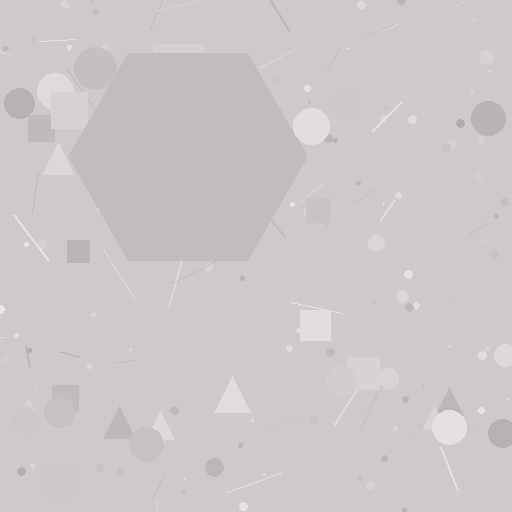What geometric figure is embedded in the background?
A hexagon is embedded in the background.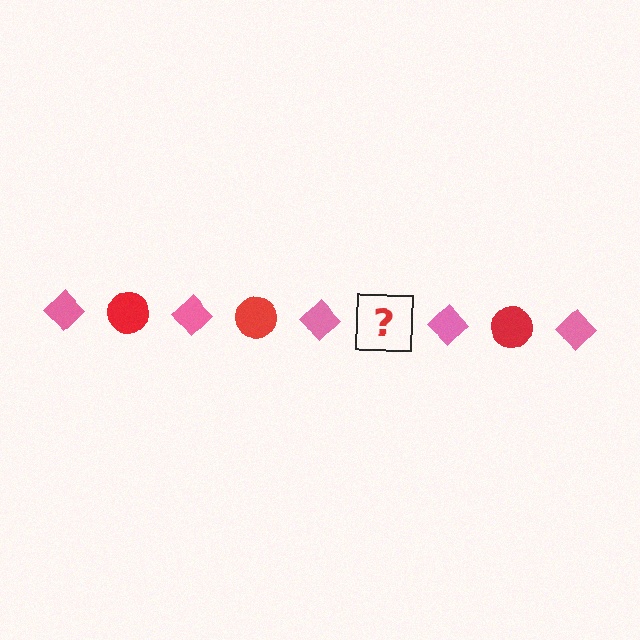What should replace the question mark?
The question mark should be replaced with a red circle.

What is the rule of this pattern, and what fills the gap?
The rule is that the pattern alternates between pink diamond and red circle. The gap should be filled with a red circle.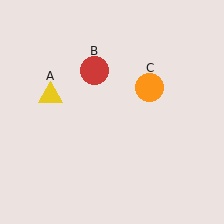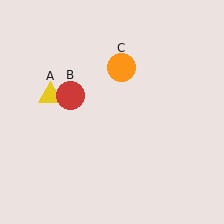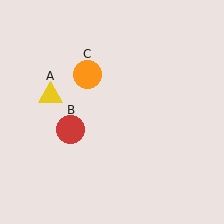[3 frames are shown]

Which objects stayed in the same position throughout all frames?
Yellow triangle (object A) remained stationary.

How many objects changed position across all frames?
2 objects changed position: red circle (object B), orange circle (object C).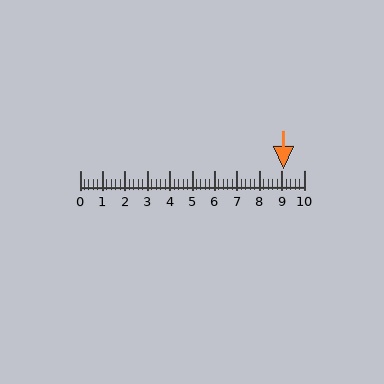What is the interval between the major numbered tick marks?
The major tick marks are spaced 1 units apart.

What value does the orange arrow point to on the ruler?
The orange arrow points to approximately 9.1.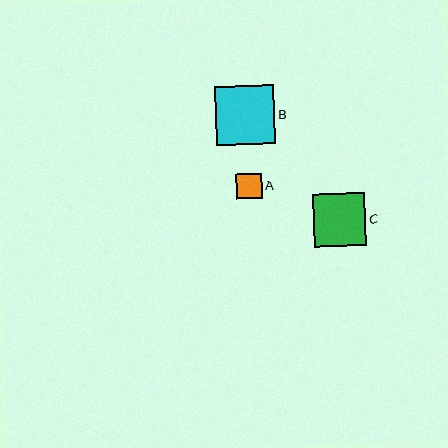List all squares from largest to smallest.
From largest to smallest: B, C, A.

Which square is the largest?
Square B is the largest with a size of approximately 59 pixels.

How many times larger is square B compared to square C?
Square B is approximately 1.1 times the size of square C.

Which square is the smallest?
Square A is the smallest with a size of approximately 26 pixels.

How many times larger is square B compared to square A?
Square B is approximately 2.3 times the size of square A.